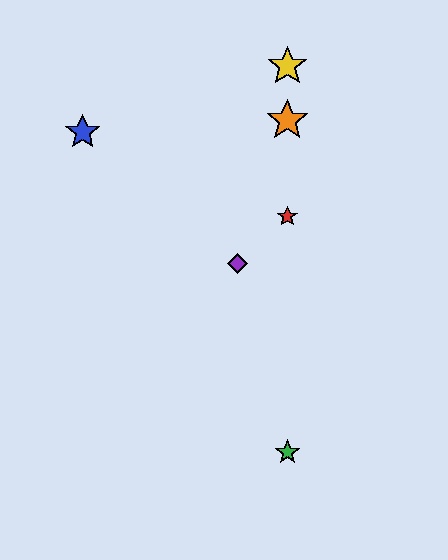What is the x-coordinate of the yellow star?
The yellow star is at x≈287.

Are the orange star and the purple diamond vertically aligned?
No, the orange star is at x≈287 and the purple diamond is at x≈237.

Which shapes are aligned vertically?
The red star, the green star, the yellow star, the orange star are aligned vertically.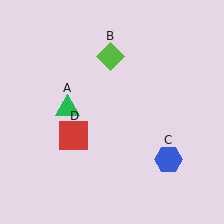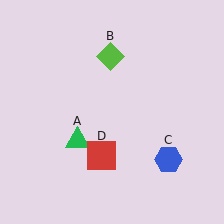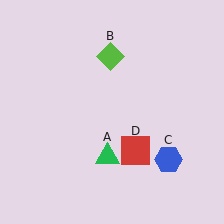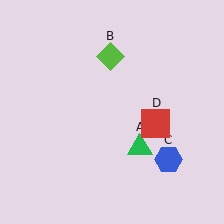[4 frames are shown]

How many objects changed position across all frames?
2 objects changed position: green triangle (object A), red square (object D).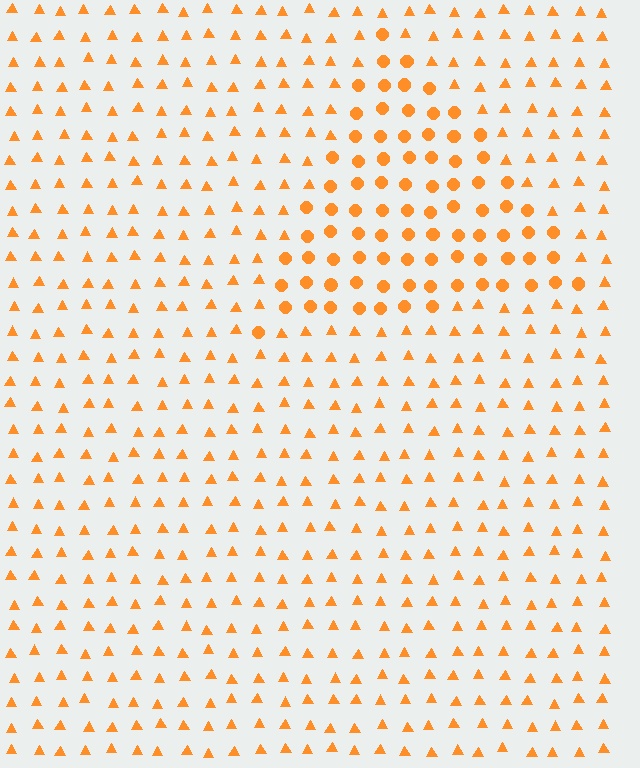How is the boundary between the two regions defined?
The boundary is defined by a change in element shape: circles inside vs. triangles outside. All elements share the same color and spacing.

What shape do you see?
I see a triangle.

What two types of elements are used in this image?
The image uses circles inside the triangle region and triangles outside it.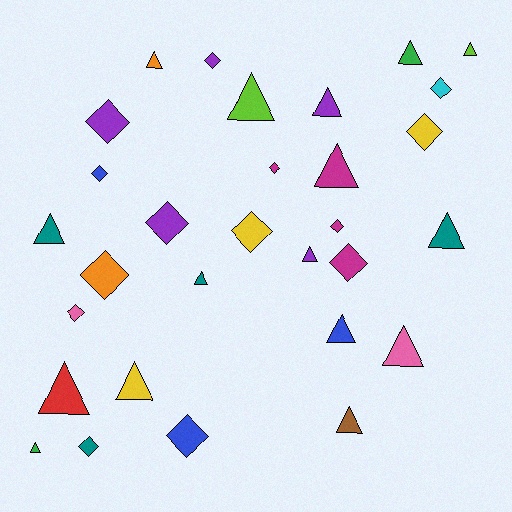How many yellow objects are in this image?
There are 3 yellow objects.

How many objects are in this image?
There are 30 objects.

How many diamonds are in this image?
There are 14 diamonds.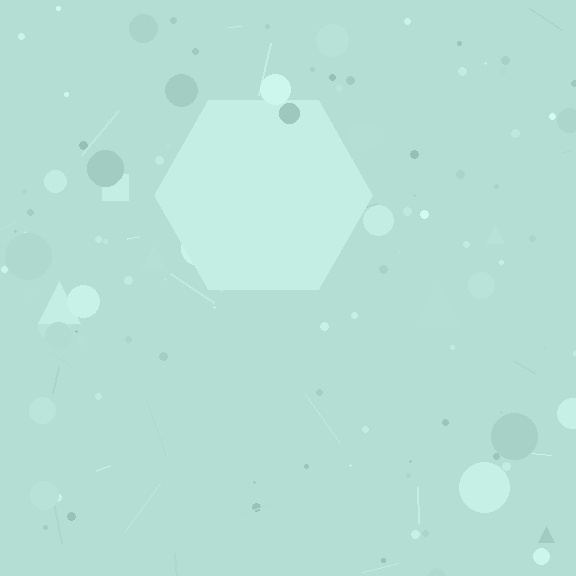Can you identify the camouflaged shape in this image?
The camouflaged shape is a hexagon.